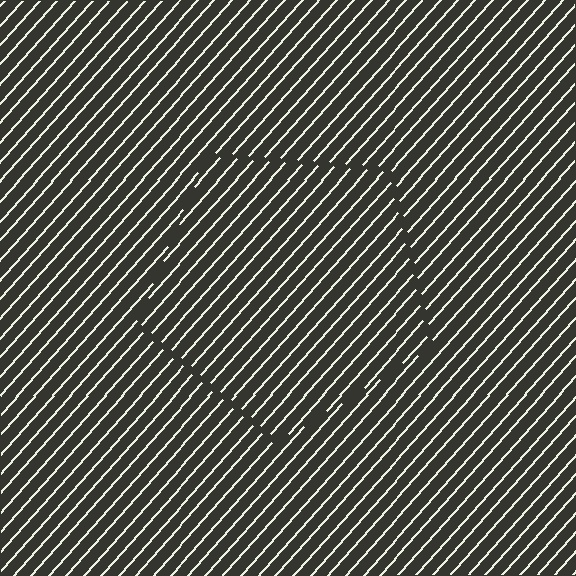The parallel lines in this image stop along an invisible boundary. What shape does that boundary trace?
An illusory pentagon. The interior of the shape contains the same grating, shifted by half a period — the contour is defined by the phase discontinuity where line-ends from the inner and outer gratings abut.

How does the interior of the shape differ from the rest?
The interior of the shape contains the same grating, shifted by half a period — the contour is defined by the phase discontinuity where line-ends from the inner and outer gratings abut.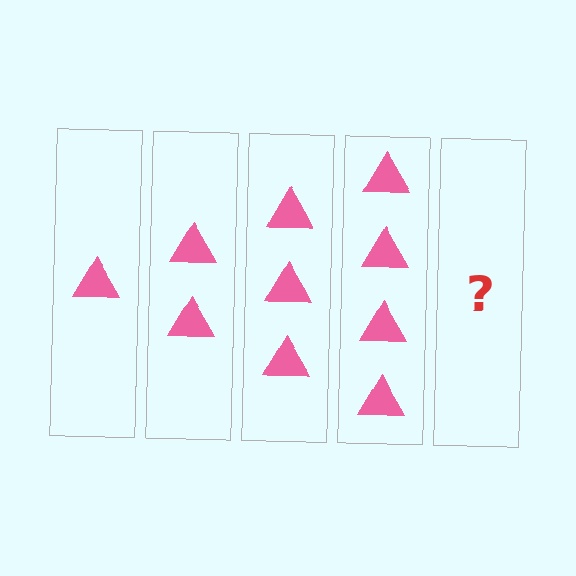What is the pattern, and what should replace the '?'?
The pattern is that each step adds one more triangle. The '?' should be 5 triangles.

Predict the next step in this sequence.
The next step is 5 triangles.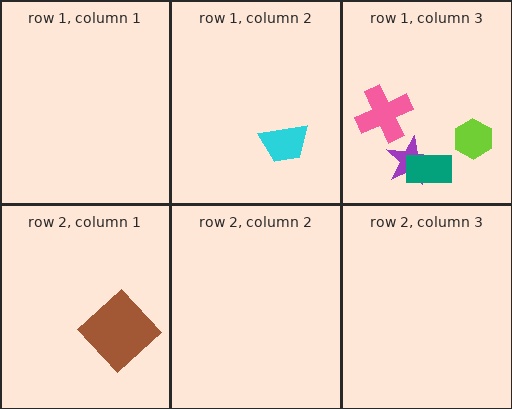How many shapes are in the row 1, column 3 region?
4.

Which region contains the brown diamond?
The row 2, column 1 region.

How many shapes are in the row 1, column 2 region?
1.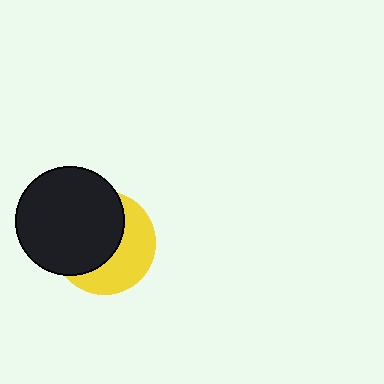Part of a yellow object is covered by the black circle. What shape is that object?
It is a circle.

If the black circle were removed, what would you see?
You would see the complete yellow circle.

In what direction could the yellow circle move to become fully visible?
The yellow circle could move toward the lower-right. That would shift it out from behind the black circle entirely.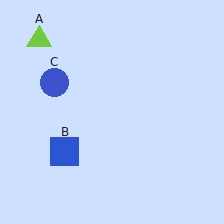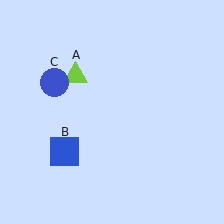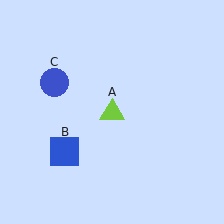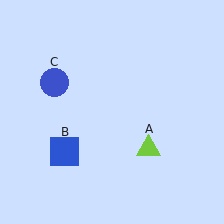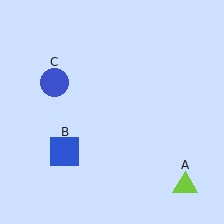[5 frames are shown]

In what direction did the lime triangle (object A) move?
The lime triangle (object A) moved down and to the right.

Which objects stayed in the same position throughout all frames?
Blue square (object B) and blue circle (object C) remained stationary.